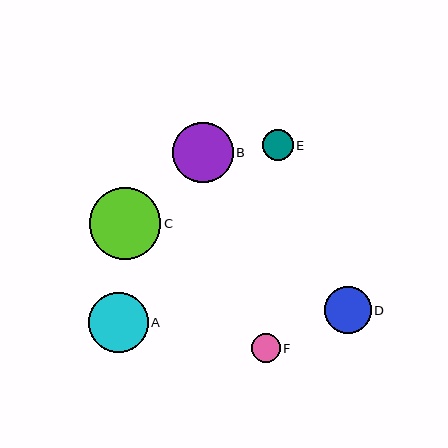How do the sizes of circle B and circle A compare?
Circle B and circle A are approximately the same size.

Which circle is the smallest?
Circle F is the smallest with a size of approximately 28 pixels.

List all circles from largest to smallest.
From largest to smallest: C, B, A, D, E, F.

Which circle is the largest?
Circle C is the largest with a size of approximately 72 pixels.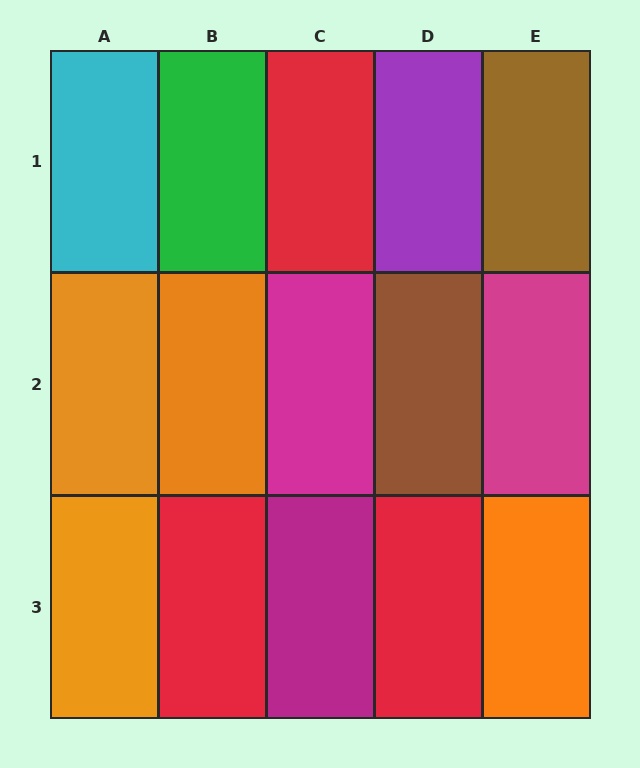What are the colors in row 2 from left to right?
Orange, orange, magenta, brown, magenta.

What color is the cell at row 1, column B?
Green.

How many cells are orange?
4 cells are orange.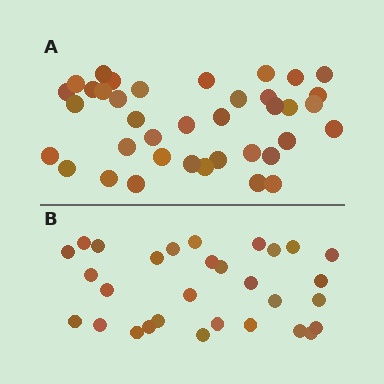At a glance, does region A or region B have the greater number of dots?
Region A (the top region) has more dots.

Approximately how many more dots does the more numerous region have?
Region A has roughly 8 or so more dots than region B.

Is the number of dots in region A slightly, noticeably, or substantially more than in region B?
Region A has noticeably more, but not dramatically so. The ratio is roughly 1.3 to 1.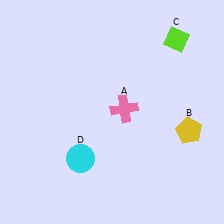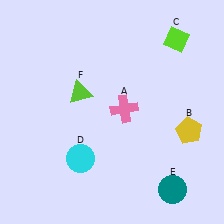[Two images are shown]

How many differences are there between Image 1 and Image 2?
There are 2 differences between the two images.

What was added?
A teal circle (E), a lime triangle (F) were added in Image 2.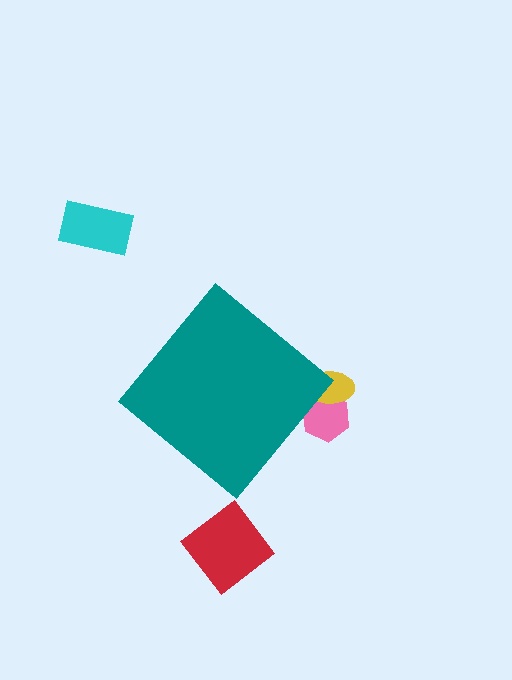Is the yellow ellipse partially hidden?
Yes, the yellow ellipse is partially hidden behind the teal diamond.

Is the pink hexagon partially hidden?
Yes, the pink hexagon is partially hidden behind the teal diamond.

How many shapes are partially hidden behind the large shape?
2 shapes are partially hidden.